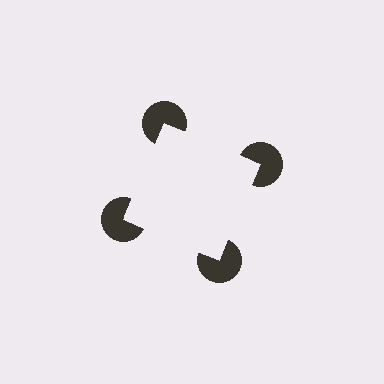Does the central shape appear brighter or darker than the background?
It typically appears slightly brighter than the background, even though no actual brightness change is drawn.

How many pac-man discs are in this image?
There are 4 — one at each vertex of the illusory square.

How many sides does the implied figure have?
4 sides.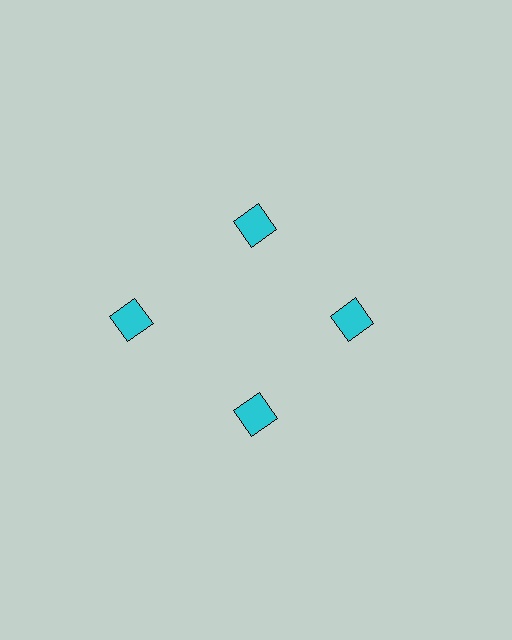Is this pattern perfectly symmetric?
No. The 4 cyan squares are arranged in a ring, but one element near the 9 o'clock position is pushed outward from the center, breaking the 4-fold rotational symmetry.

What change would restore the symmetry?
The symmetry would be restored by moving it inward, back onto the ring so that all 4 squares sit at equal angles and equal distance from the center.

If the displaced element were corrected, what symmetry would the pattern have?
It would have 4-fold rotational symmetry — the pattern would map onto itself every 90 degrees.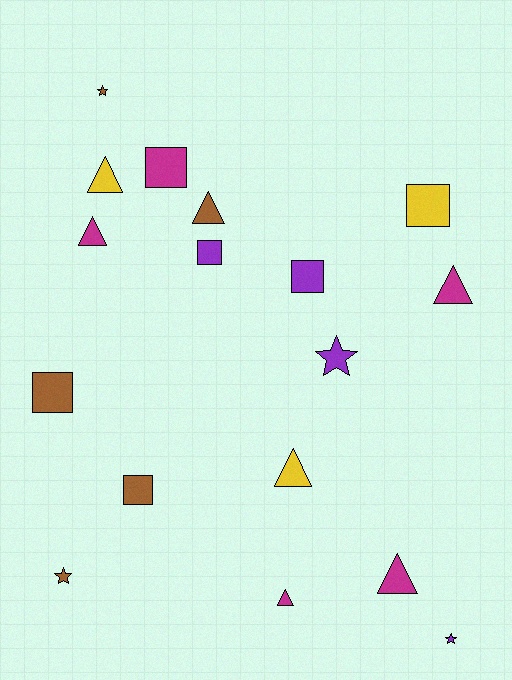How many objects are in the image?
There are 17 objects.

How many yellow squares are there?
There is 1 yellow square.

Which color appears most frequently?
Magenta, with 5 objects.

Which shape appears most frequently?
Triangle, with 7 objects.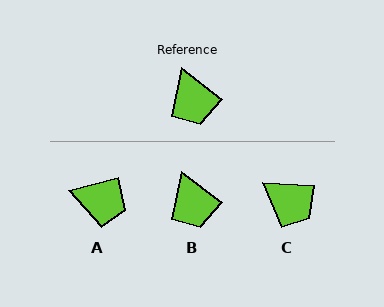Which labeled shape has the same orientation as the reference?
B.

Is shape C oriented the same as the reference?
No, it is off by about 33 degrees.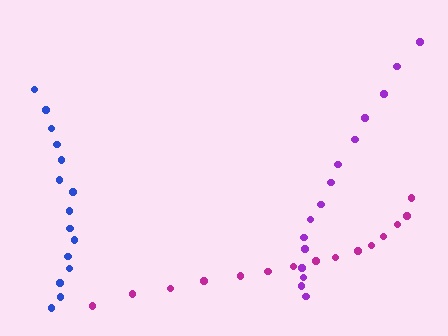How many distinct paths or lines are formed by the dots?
There are 3 distinct paths.